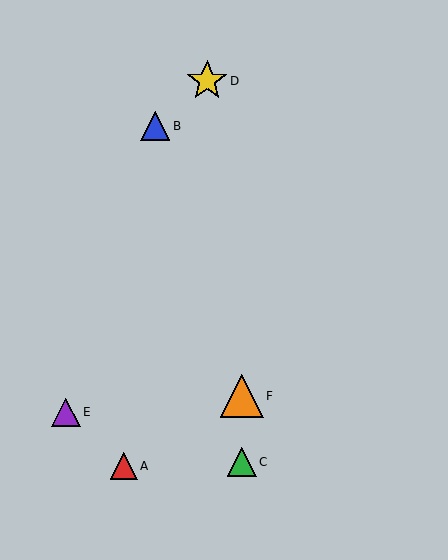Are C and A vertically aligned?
No, C is at x≈242 and A is at x≈124.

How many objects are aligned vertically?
2 objects (C, F) are aligned vertically.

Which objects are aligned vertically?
Objects C, F are aligned vertically.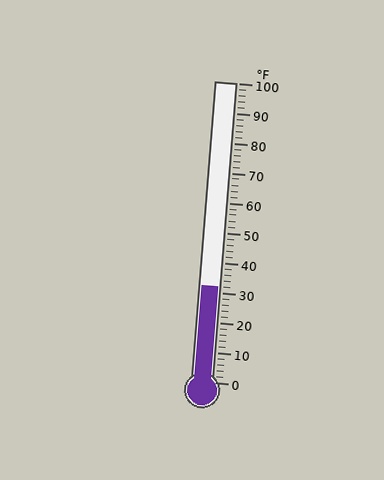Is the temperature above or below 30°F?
The temperature is above 30°F.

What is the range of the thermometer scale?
The thermometer scale ranges from 0°F to 100°F.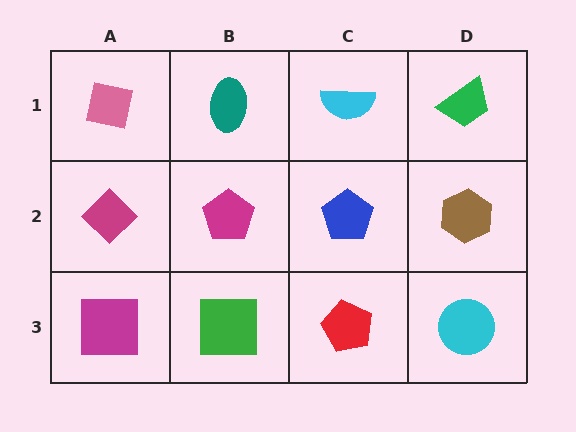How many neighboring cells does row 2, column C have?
4.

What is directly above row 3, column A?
A magenta diamond.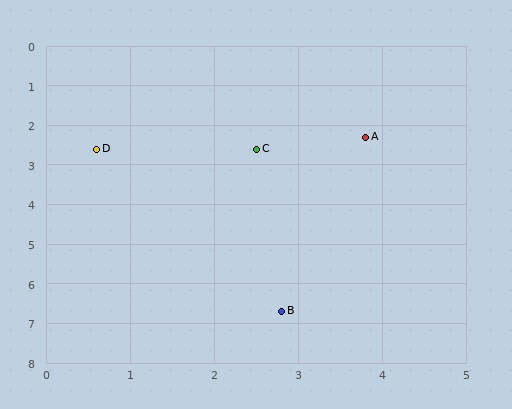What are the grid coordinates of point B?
Point B is at approximately (2.8, 6.7).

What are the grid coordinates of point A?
Point A is at approximately (3.8, 2.3).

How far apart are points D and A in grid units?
Points D and A are about 3.2 grid units apart.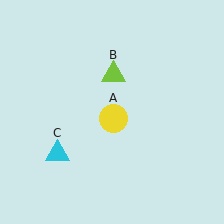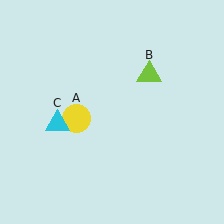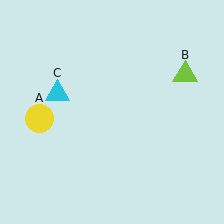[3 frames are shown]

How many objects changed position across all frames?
3 objects changed position: yellow circle (object A), lime triangle (object B), cyan triangle (object C).